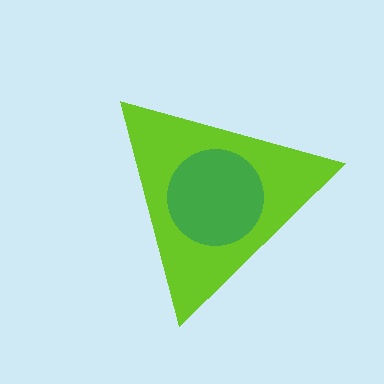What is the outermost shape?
The lime triangle.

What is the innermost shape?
The green circle.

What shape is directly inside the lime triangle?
The green circle.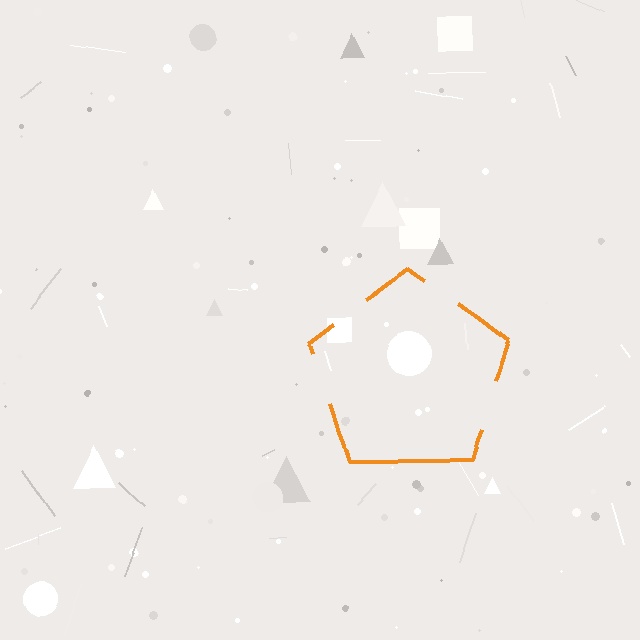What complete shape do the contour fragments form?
The contour fragments form a pentagon.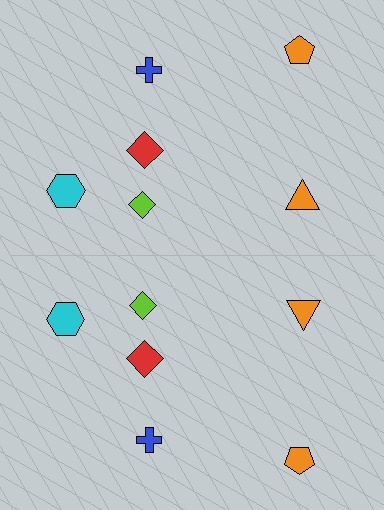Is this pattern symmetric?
Yes, this pattern has bilateral (reflection) symmetry.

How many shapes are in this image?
There are 12 shapes in this image.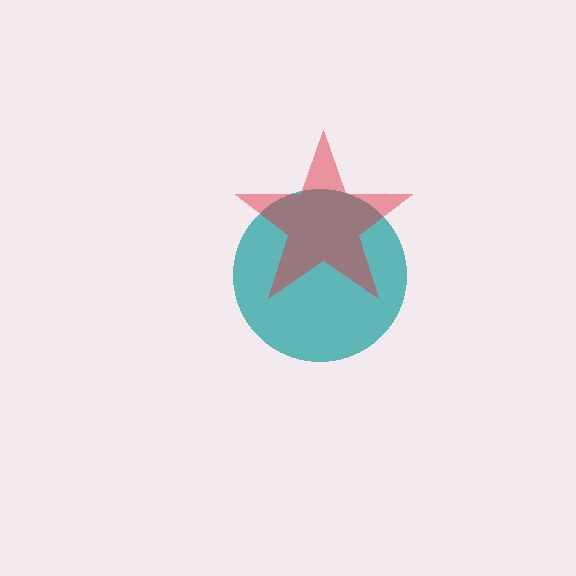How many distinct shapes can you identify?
There are 2 distinct shapes: a teal circle, a red star.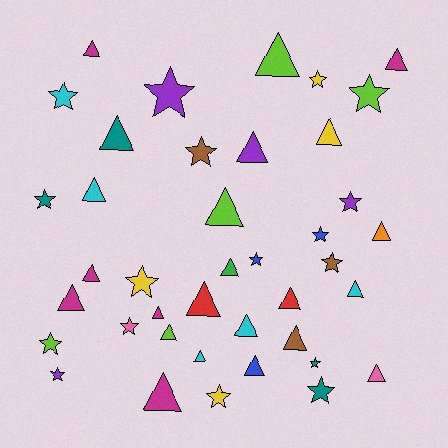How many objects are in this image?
There are 40 objects.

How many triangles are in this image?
There are 23 triangles.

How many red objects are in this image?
There are 2 red objects.